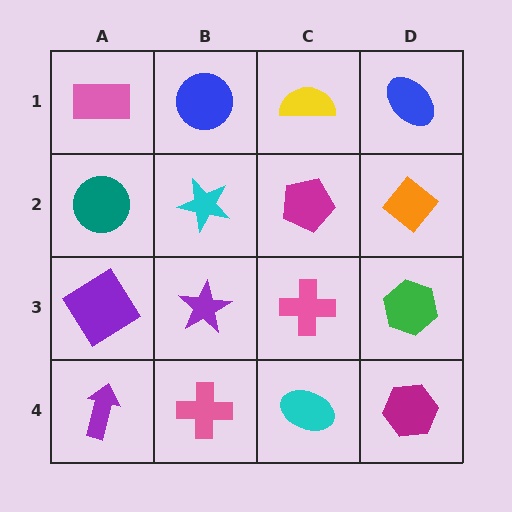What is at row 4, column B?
A pink cross.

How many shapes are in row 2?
4 shapes.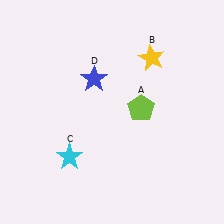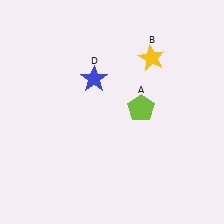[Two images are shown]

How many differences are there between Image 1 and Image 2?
There is 1 difference between the two images.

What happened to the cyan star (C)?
The cyan star (C) was removed in Image 2. It was in the bottom-left area of Image 1.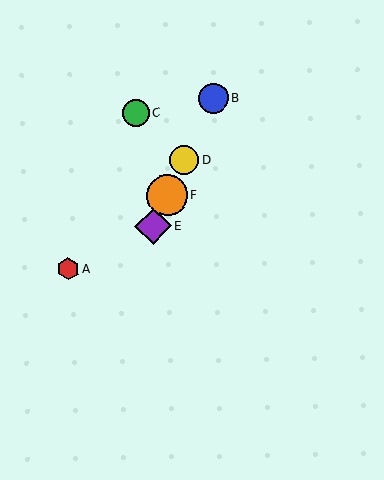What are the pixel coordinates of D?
Object D is at (184, 160).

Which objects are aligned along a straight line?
Objects B, D, E, F are aligned along a straight line.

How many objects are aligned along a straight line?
4 objects (B, D, E, F) are aligned along a straight line.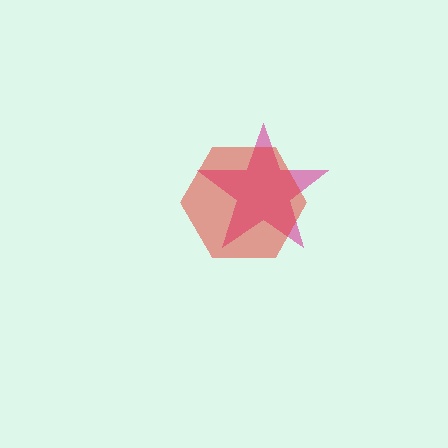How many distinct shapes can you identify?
There are 2 distinct shapes: a magenta star, a red hexagon.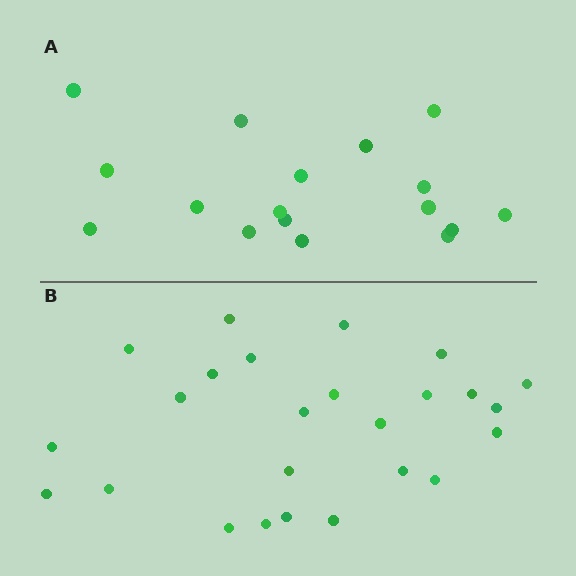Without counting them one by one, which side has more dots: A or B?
Region B (the bottom region) has more dots.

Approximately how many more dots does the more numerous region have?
Region B has roughly 8 or so more dots than region A.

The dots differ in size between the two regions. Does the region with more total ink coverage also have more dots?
No. Region A has more total ink coverage because its dots are larger, but region B actually contains more individual dots. Total area can be misleading — the number of items is what matters here.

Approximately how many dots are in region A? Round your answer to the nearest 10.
About 20 dots. (The exact count is 17, which rounds to 20.)